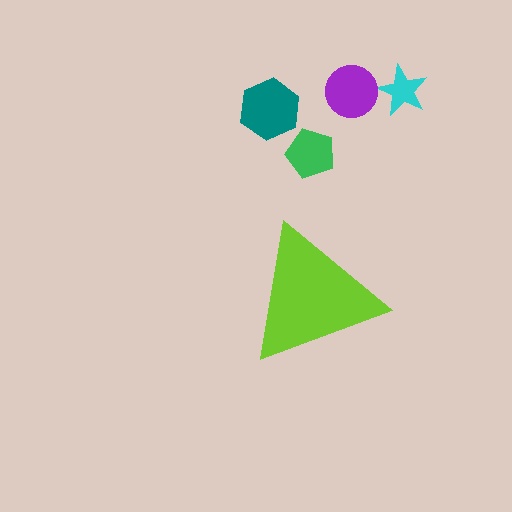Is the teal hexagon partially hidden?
No, the teal hexagon is fully visible.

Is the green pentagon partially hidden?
No, the green pentagon is fully visible.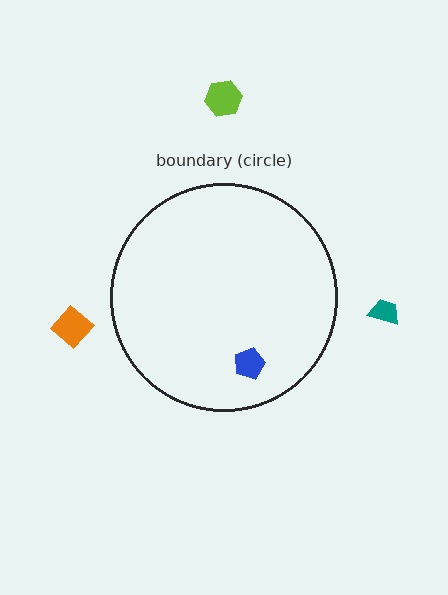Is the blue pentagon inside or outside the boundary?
Inside.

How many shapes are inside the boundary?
1 inside, 3 outside.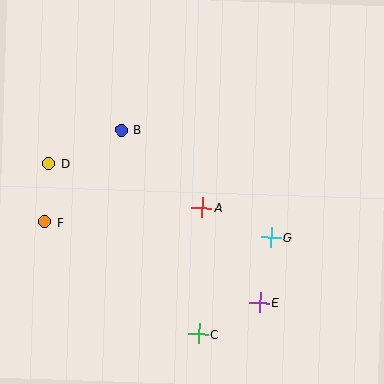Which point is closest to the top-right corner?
Point G is closest to the top-right corner.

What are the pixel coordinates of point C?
Point C is at (199, 334).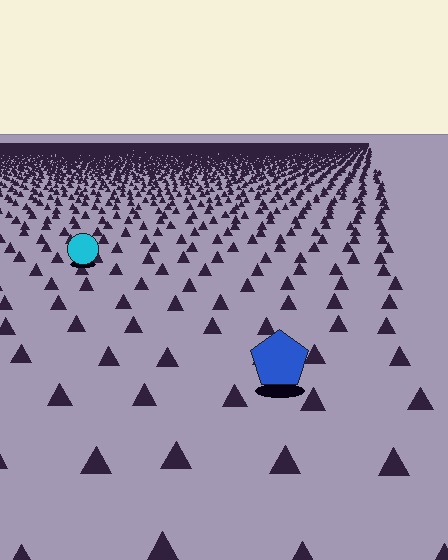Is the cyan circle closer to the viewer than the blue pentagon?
No. The blue pentagon is closer — you can tell from the texture gradient: the ground texture is coarser near it.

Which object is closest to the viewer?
The blue pentagon is closest. The texture marks near it are larger and more spread out.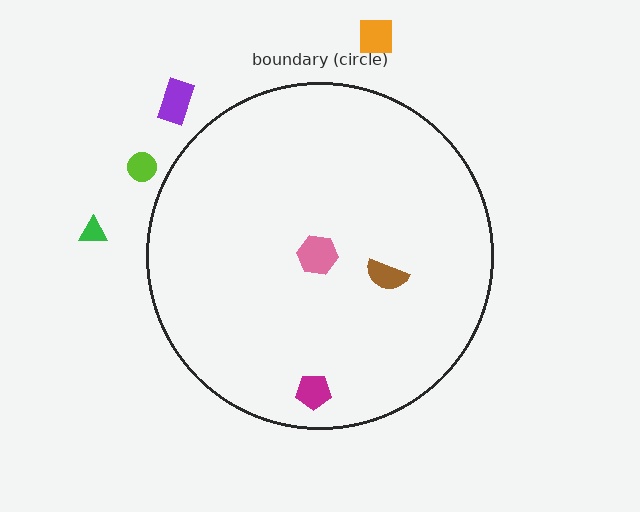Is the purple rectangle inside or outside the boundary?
Outside.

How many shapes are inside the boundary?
3 inside, 4 outside.